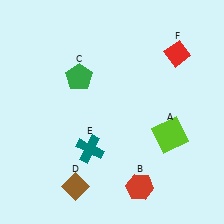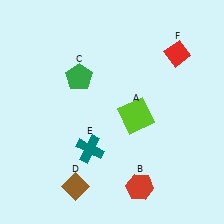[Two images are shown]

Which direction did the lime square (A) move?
The lime square (A) moved left.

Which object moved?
The lime square (A) moved left.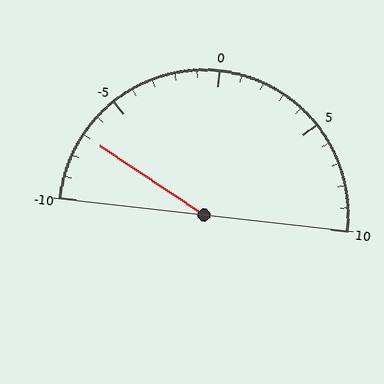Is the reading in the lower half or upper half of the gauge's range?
The reading is in the lower half of the range (-10 to 10).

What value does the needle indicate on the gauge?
The needle indicates approximately -7.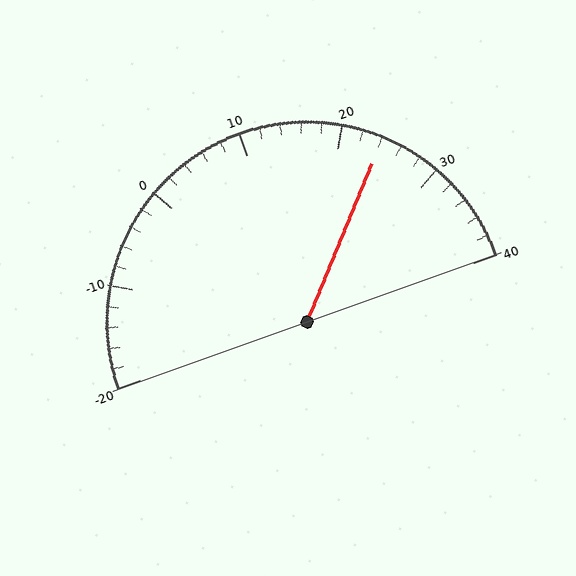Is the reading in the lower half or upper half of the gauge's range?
The reading is in the upper half of the range (-20 to 40).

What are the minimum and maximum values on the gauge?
The gauge ranges from -20 to 40.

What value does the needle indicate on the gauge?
The needle indicates approximately 24.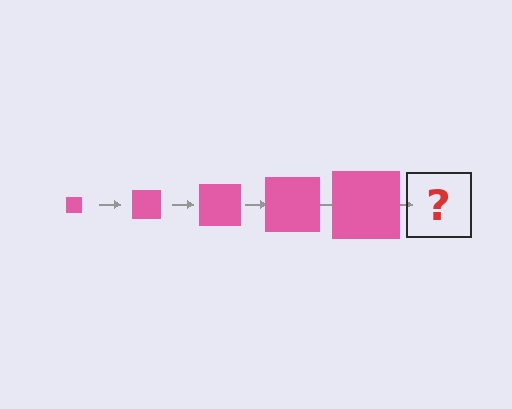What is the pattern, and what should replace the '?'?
The pattern is that the square gets progressively larger each step. The '?' should be a pink square, larger than the previous one.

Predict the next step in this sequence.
The next step is a pink square, larger than the previous one.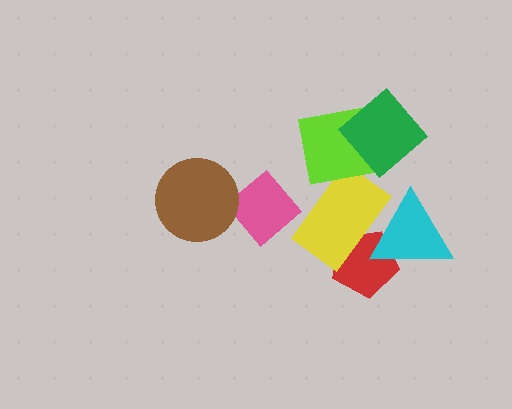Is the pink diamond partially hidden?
Yes, it is partially covered by another shape.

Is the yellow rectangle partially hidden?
Yes, it is partially covered by another shape.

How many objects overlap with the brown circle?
1 object overlaps with the brown circle.